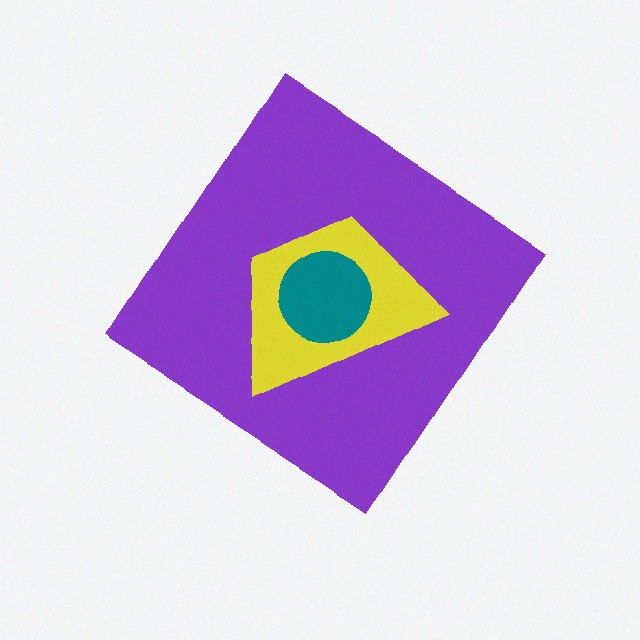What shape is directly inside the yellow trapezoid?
The teal circle.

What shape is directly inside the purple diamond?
The yellow trapezoid.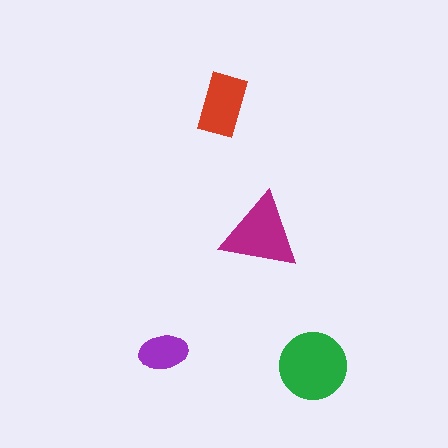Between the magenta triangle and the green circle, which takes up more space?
The green circle.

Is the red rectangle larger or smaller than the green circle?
Smaller.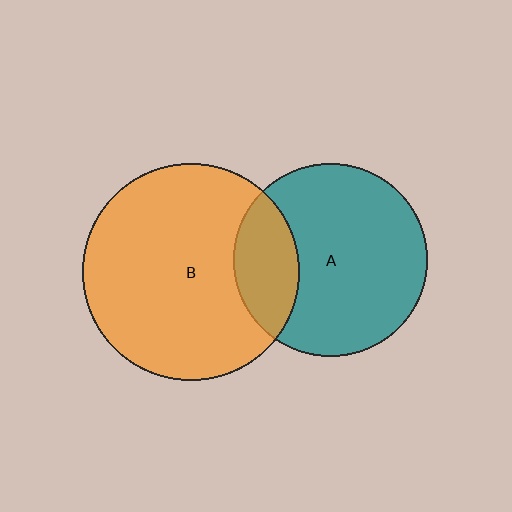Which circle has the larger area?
Circle B (orange).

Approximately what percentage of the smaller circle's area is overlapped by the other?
Approximately 25%.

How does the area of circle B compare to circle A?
Approximately 1.3 times.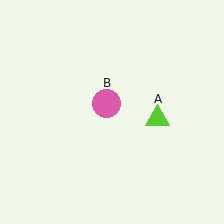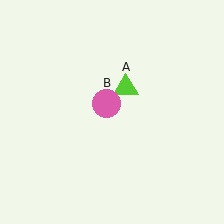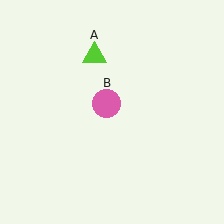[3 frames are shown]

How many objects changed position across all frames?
1 object changed position: lime triangle (object A).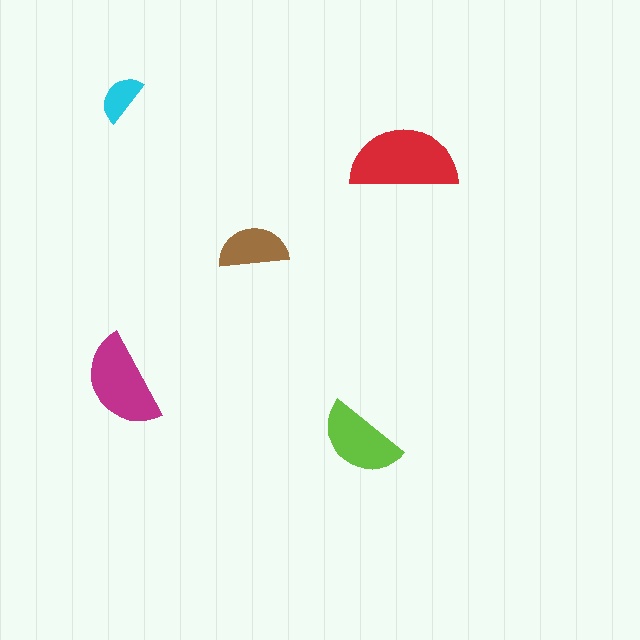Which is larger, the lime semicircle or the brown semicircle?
The lime one.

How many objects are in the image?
There are 5 objects in the image.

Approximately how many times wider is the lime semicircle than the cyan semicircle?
About 1.5 times wider.